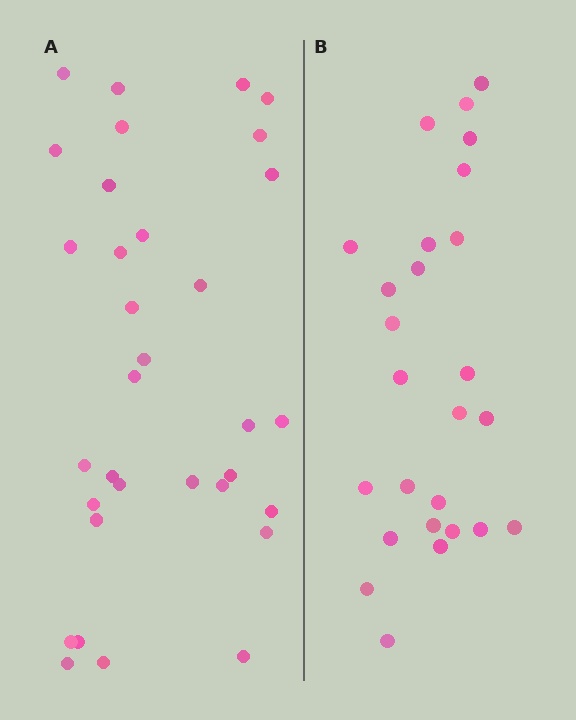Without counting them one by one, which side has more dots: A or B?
Region A (the left region) has more dots.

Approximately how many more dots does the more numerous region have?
Region A has roughly 8 or so more dots than region B.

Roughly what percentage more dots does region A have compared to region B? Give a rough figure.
About 25% more.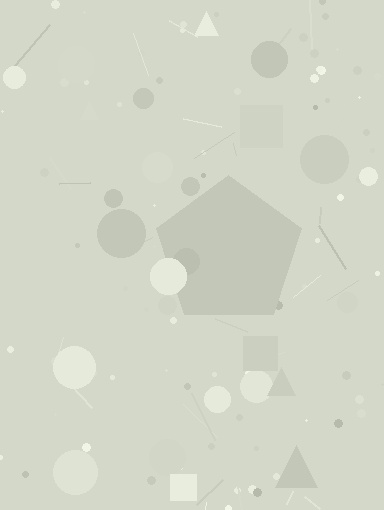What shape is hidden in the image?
A pentagon is hidden in the image.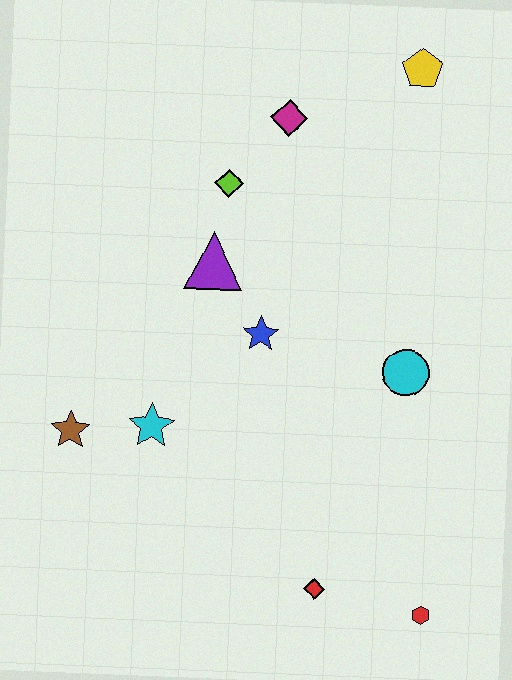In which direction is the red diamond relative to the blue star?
The red diamond is below the blue star.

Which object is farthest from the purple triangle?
The red hexagon is farthest from the purple triangle.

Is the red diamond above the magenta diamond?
No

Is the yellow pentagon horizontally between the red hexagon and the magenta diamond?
Yes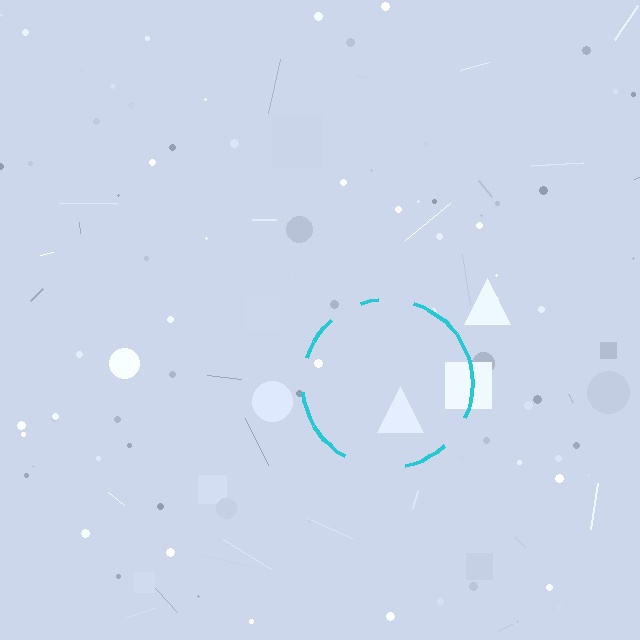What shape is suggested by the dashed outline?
The dashed outline suggests a circle.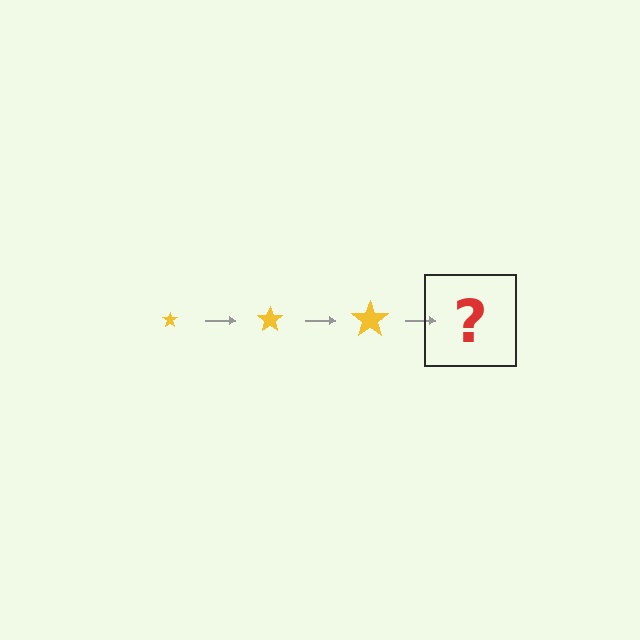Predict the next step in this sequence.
The next step is a yellow star, larger than the previous one.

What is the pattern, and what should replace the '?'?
The pattern is that the star gets progressively larger each step. The '?' should be a yellow star, larger than the previous one.